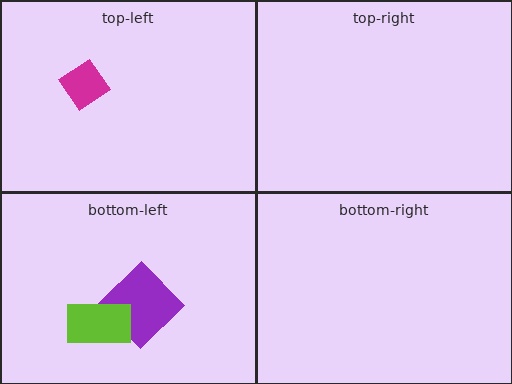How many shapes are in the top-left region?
1.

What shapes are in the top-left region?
The magenta diamond.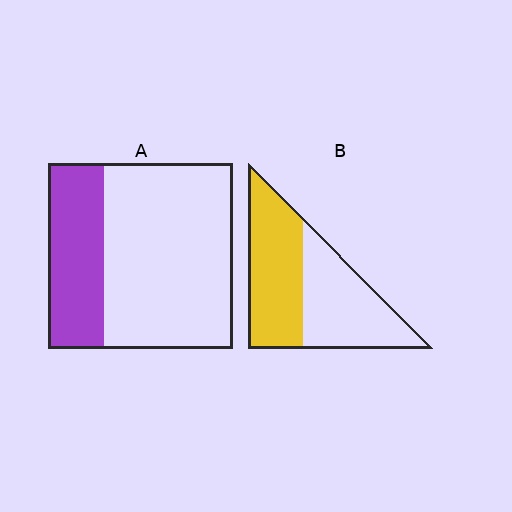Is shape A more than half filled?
No.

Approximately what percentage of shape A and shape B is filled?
A is approximately 30% and B is approximately 50%.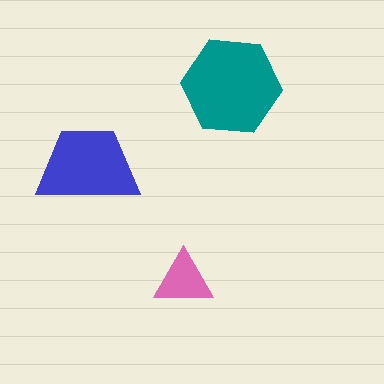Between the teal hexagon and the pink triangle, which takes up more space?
The teal hexagon.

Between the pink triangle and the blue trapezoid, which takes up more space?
The blue trapezoid.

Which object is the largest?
The teal hexagon.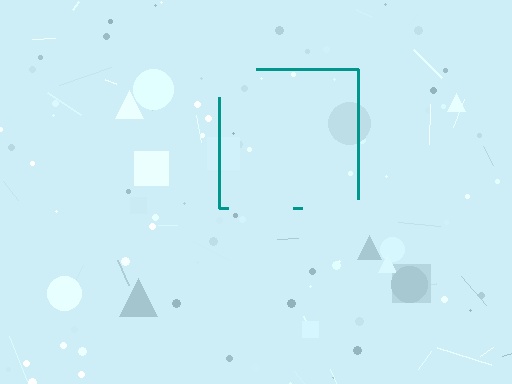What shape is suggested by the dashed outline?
The dashed outline suggests a square.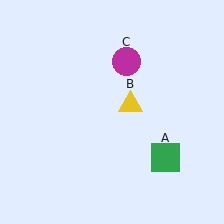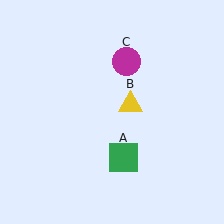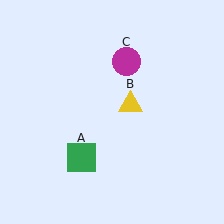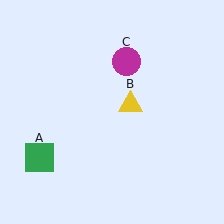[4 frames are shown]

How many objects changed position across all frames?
1 object changed position: green square (object A).